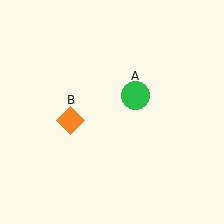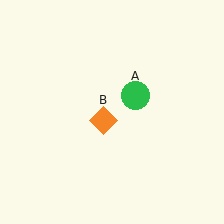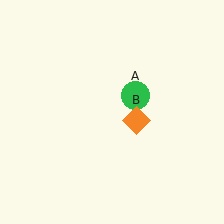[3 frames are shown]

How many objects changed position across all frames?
1 object changed position: orange diamond (object B).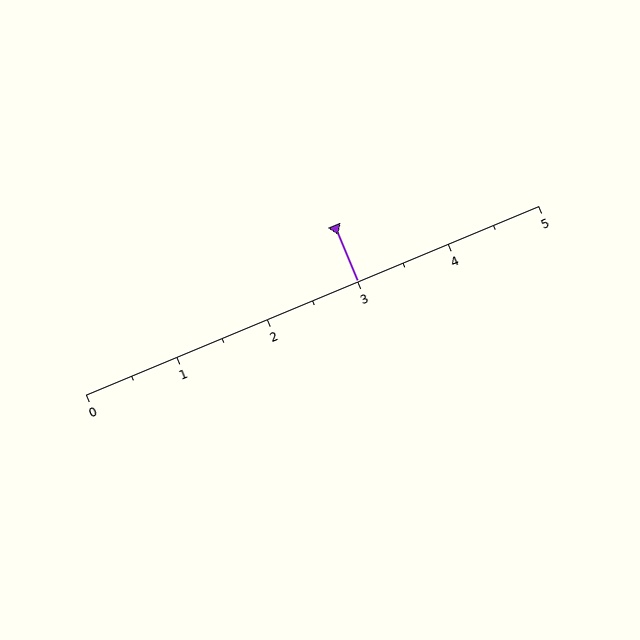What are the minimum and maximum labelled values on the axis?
The axis runs from 0 to 5.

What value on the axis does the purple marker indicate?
The marker indicates approximately 3.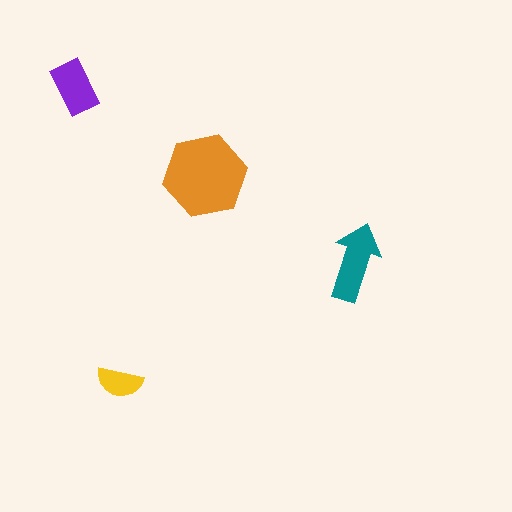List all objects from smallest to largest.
The yellow semicircle, the purple rectangle, the teal arrow, the orange hexagon.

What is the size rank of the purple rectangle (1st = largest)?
3rd.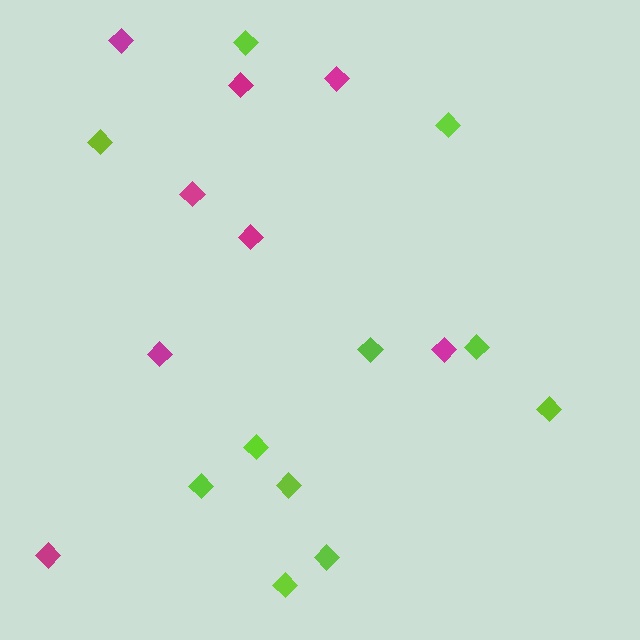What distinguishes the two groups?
There are 2 groups: one group of magenta diamonds (8) and one group of lime diamonds (11).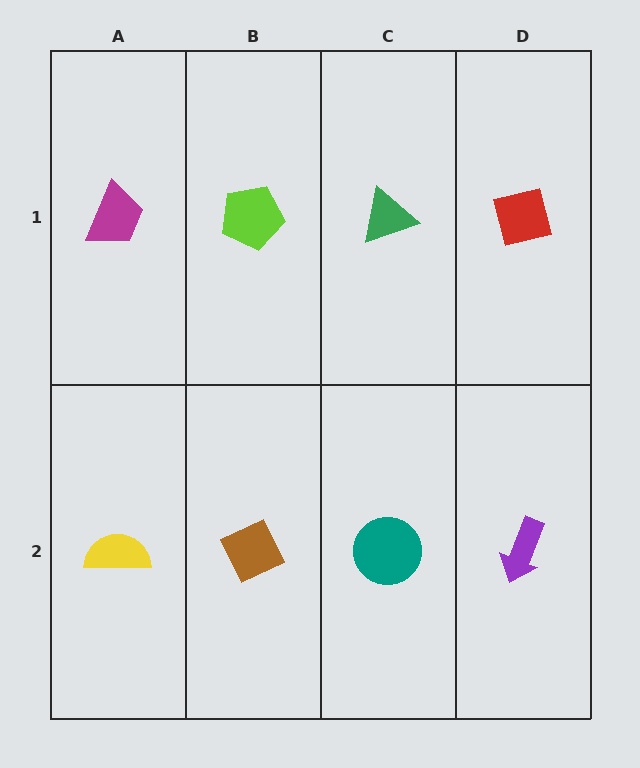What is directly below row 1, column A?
A yellow semicircle.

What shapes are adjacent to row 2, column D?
A red square (row 1, column D), a teal circle (row 2, column C).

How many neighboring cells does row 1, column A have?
2.